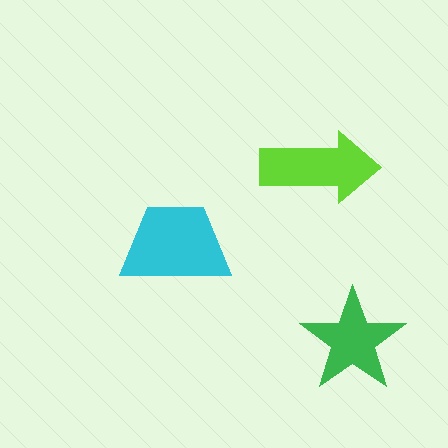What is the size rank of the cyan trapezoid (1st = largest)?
1st.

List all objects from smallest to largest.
The green star, the lime arrow, the cyan trapezoid.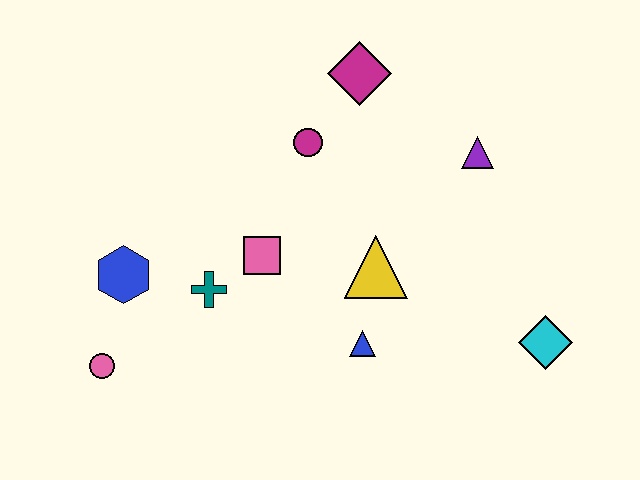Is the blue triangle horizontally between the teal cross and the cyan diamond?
Yes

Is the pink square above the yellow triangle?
Yes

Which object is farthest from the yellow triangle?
The pink circle is farthest from the yellow triangle.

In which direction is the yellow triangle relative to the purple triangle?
The yellow triangle is below the purple triangle.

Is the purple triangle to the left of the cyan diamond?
Yes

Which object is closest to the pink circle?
The blue hexagon is closest to the pink circle.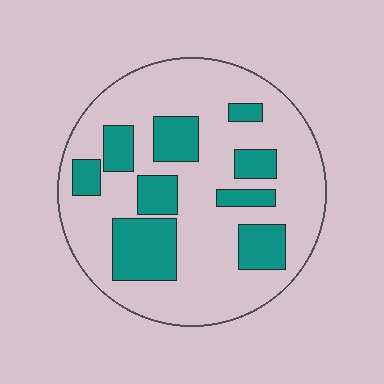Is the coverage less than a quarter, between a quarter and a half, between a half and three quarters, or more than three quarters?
Between a quarter and a half.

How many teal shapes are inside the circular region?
9.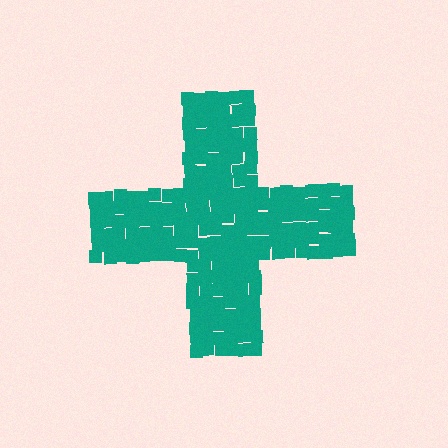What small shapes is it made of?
It is made of small squares.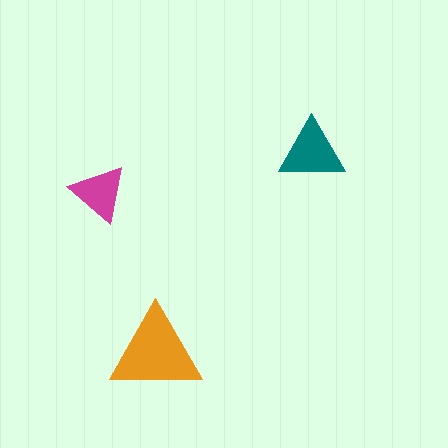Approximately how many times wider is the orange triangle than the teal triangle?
About 1.5 times wider.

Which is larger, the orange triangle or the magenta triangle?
The orange one.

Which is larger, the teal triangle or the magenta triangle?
The teal one.